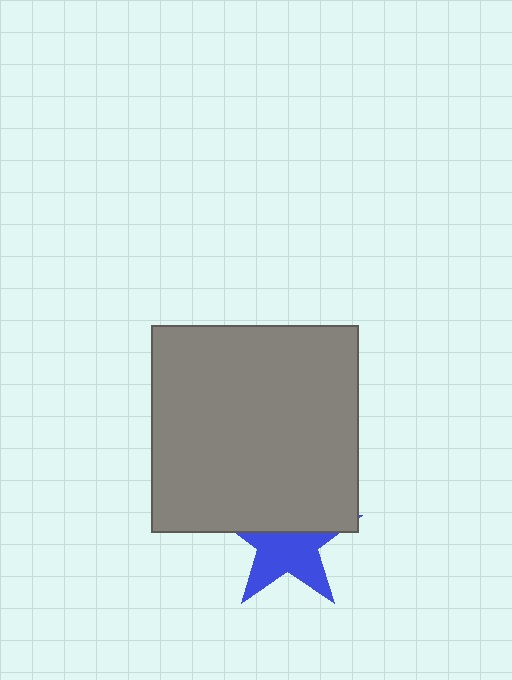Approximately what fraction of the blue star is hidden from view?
Roughly 45% of the blue star is hidden behind the gray square.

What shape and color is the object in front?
The object in front is a gray square.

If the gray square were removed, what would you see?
You would see the complete blue star.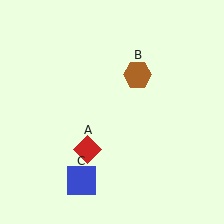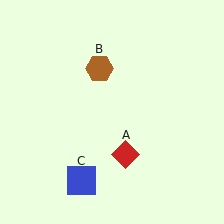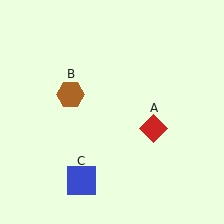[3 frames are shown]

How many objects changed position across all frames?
2 objects changed position: red diamond (object A), brown hexagon (object B).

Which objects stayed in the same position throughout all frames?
Blue square (object C) remained stationary.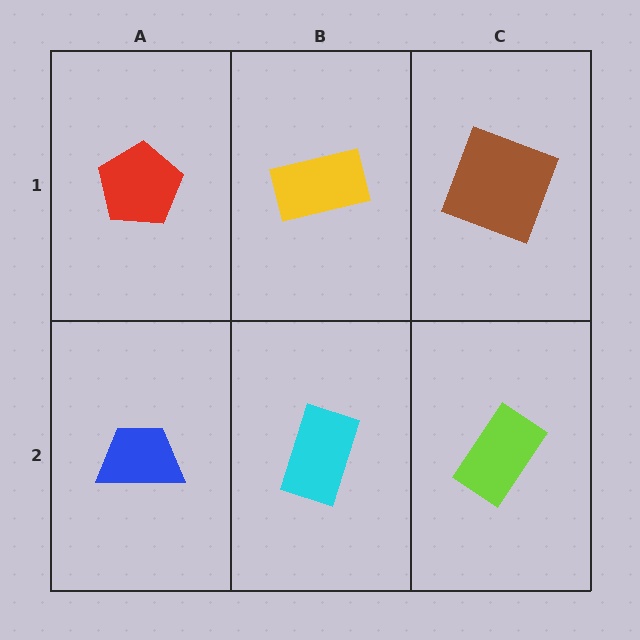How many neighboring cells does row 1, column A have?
2.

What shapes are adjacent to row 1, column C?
A lime rectangle (row 2, column C), a yellow rectangle (row 1, column B).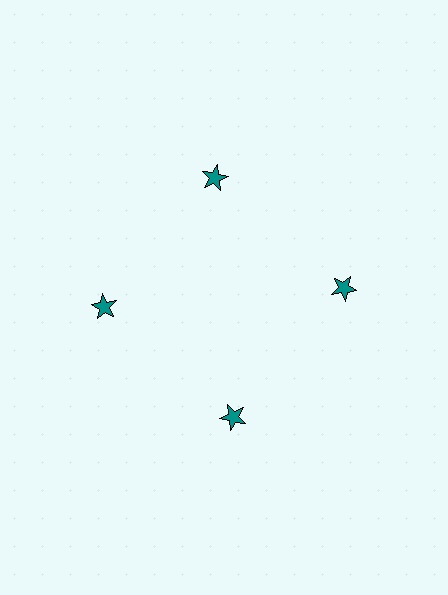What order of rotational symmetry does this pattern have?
This pattern has 4-fold rotational symmetry.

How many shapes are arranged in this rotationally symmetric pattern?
There are 4 shapes, arranged in 4 groups of 1.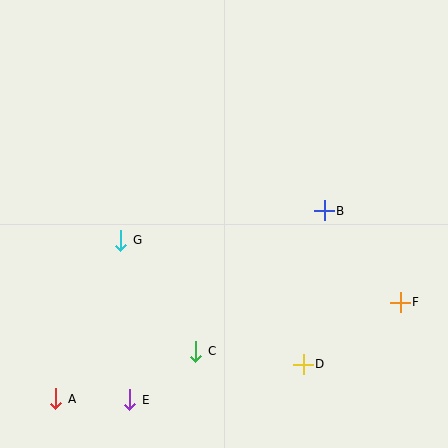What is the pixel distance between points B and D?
The distance between B and D is 155 pixels.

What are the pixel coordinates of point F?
Point F is at (400, 302).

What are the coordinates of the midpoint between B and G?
The midpoint between B and G is at (222, 226).